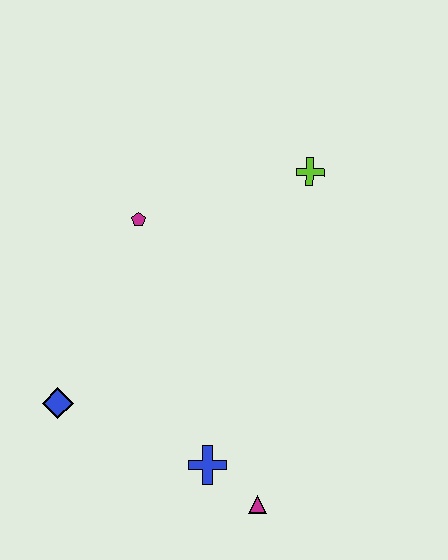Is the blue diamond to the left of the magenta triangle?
Yes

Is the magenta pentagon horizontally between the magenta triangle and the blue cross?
No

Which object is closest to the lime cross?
The magenta pentagon is closest to the lime cross.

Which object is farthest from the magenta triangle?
The lime cross is farthest from the magenta triangle.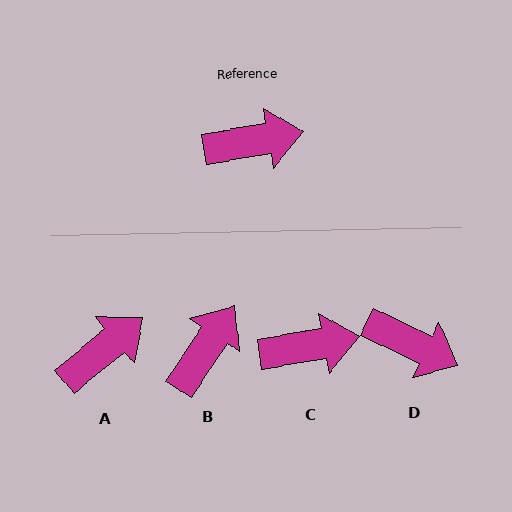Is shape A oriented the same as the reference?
No, it is off by about 30 degrees.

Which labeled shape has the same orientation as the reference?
C.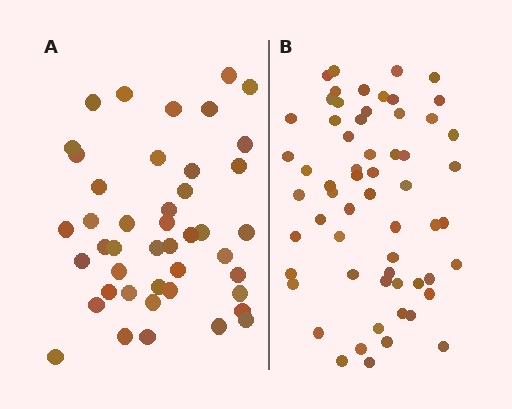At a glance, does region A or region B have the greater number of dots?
Region B (the right region) has more dots.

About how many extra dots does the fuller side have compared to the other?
Region B has approximately 15 more dots than region A.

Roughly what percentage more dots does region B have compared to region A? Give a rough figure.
About 35% more.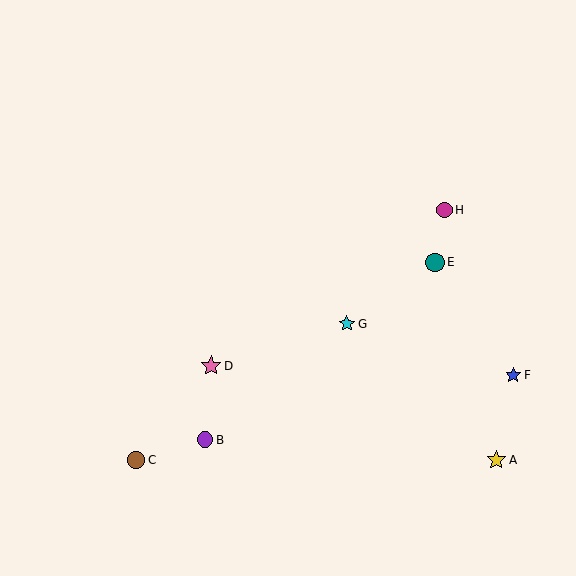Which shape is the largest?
The pink star (labeled D) is the largest.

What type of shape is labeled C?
Shape C is a brown circle.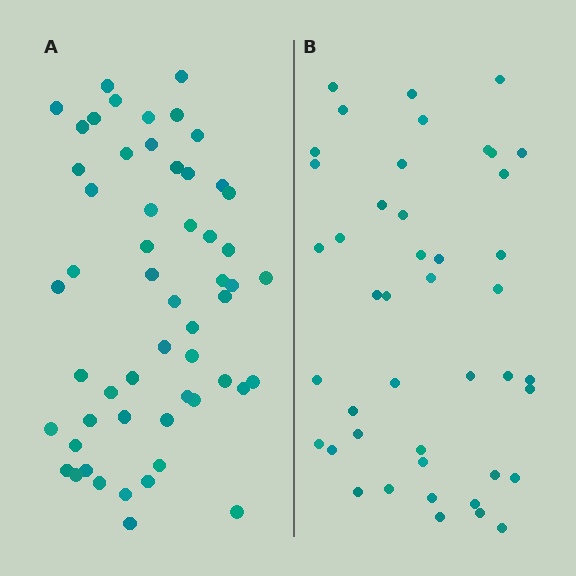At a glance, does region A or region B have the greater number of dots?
Region A (the left region) has more dots.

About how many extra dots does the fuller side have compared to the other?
Region A has roughly 12 or so more dots than region B.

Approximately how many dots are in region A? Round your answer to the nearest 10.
About 60 dots. (The exact count is 55, which rounds to 60.)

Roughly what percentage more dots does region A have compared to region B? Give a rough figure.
About 25% more.